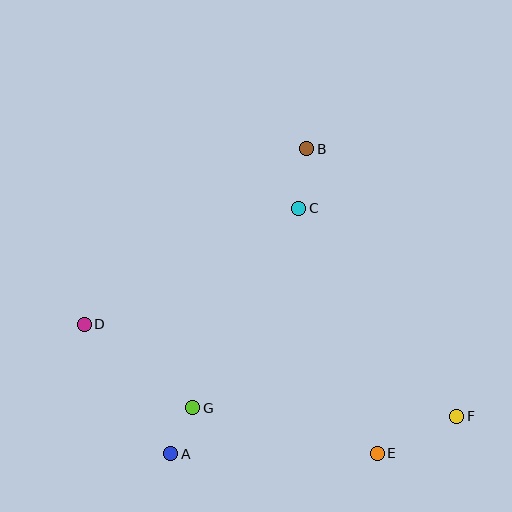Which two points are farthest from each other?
Points D and F are farthest from each other.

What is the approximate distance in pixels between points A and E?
The distance between A and E is approximately 206 pixels.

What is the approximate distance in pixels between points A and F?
The distance between A and F is approximately 288 pixels.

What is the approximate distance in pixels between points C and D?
The distance between C and D is approximately 244 pixels.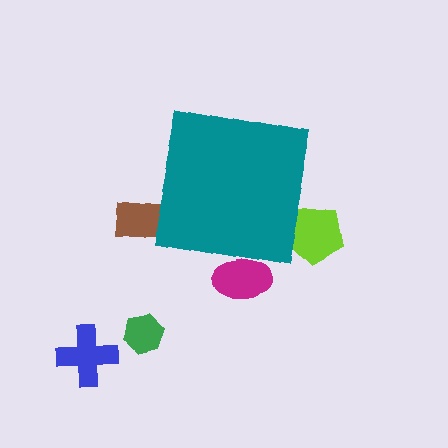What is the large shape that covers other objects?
A teal square.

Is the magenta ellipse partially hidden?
Yes, the magenta ellipse is partially hidden behind the teal square.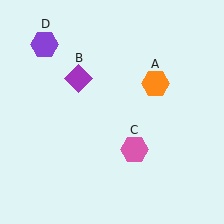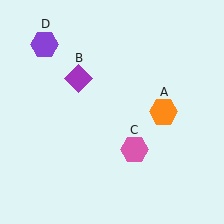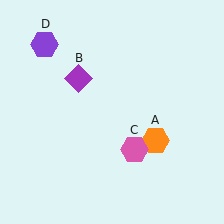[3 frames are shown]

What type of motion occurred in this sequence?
The orange hexagon (object A) rotated clockwise around the center of the scene.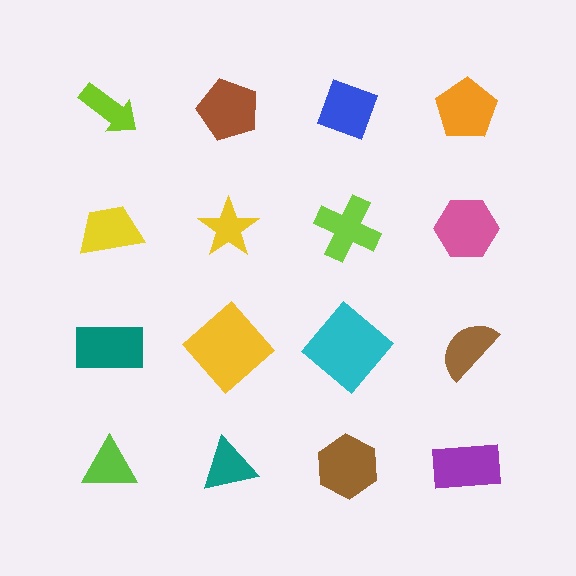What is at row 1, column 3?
A blue diamond.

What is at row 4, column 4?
A purple rectangle.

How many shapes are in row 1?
4 shapes.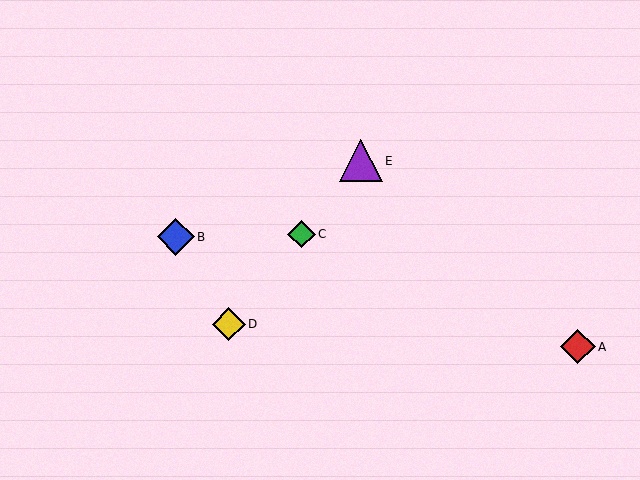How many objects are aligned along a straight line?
3 objects (C, D, E) are aligned along a straight line.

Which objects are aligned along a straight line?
Objects C, D, E are aligned along a straight line.